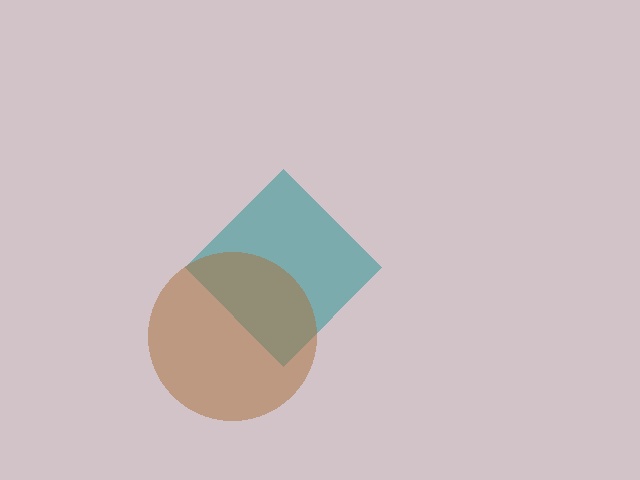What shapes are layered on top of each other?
The layered shapes are: a teal diamond, a brown circle.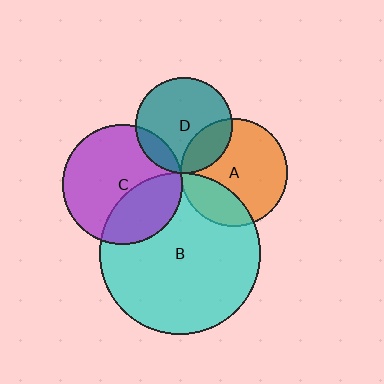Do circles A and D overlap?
Yes.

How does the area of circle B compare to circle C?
Approximately 1.8 times.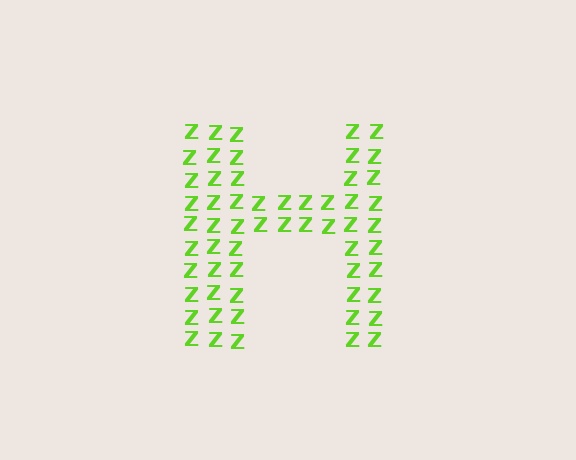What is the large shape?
The large shape is the letter H.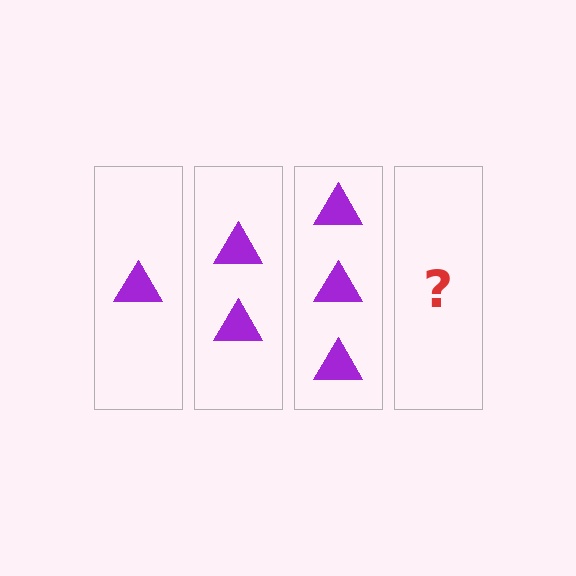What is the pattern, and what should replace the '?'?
The pattern is that each step adds one more triangle. The '?' should be 4 triangles.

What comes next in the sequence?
The next element should be 4 triangles.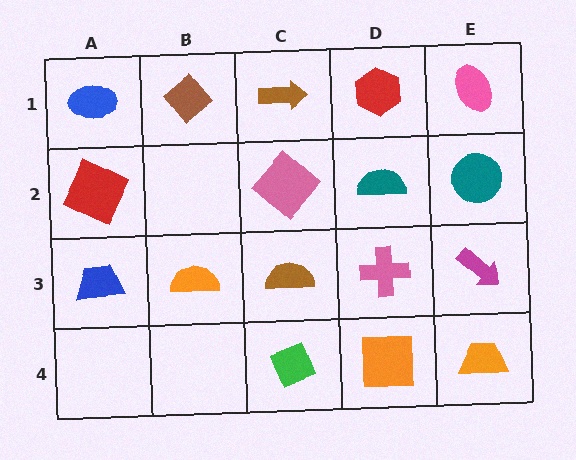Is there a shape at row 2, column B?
No, that cell is empty.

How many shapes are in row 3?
5 shapes.